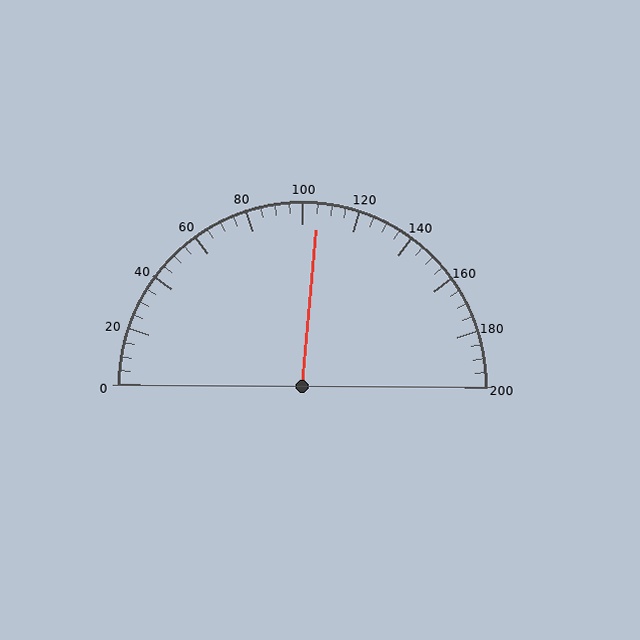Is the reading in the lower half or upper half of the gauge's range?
The reading is in the upper half of the range (0 to 200).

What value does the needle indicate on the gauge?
The needle indicates approximately 105.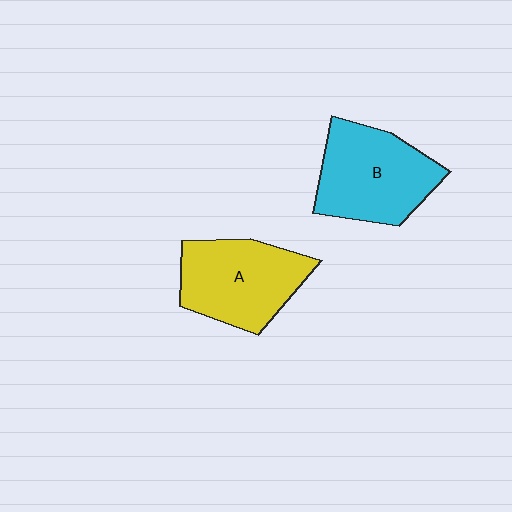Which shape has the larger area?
Shape B (cyan).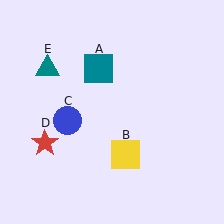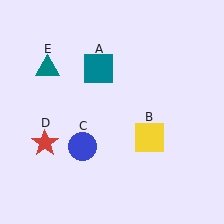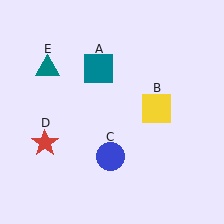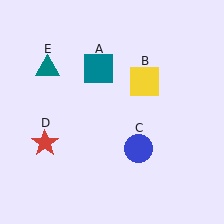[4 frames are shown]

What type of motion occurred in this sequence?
The yellow square (object B), blue circle (object C) rotated counterclockwise around the center of the scene.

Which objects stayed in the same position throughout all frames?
Teal square (object A) and red star (object D) and teal triangle (object E) remained stationary.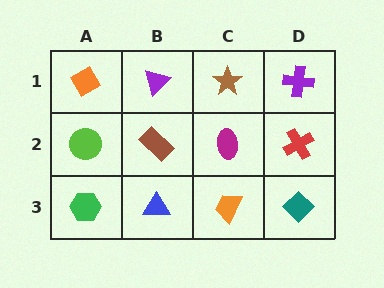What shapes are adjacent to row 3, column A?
A lime circle (row 2, column A), a blue triangle (row 3, column B).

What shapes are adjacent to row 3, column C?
A magenta ellipse (row 2, column C), a blue triangle (row 3, column B), a teal diamond (row 3, column D).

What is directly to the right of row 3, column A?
A blue triangle.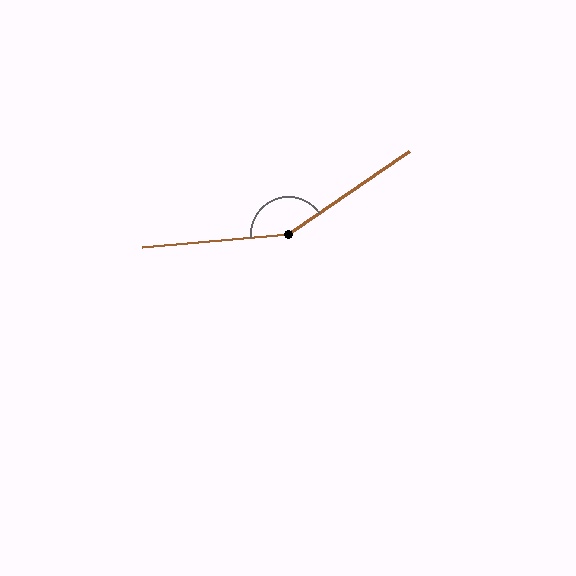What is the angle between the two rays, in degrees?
Approximately 151 degrees.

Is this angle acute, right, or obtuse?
It is obtuse.